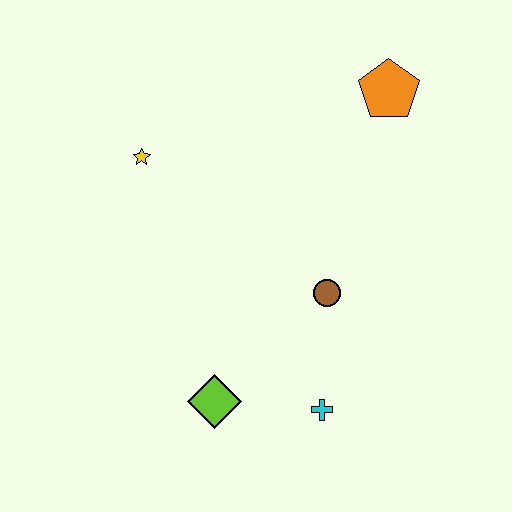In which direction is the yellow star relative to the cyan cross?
The yellow star is above the cyan cross.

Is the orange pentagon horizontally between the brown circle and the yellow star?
No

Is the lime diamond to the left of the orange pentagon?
Yes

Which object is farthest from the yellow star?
The cyan cross is farthest from the yellow star.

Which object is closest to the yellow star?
The brown circle is closest to the yellow star.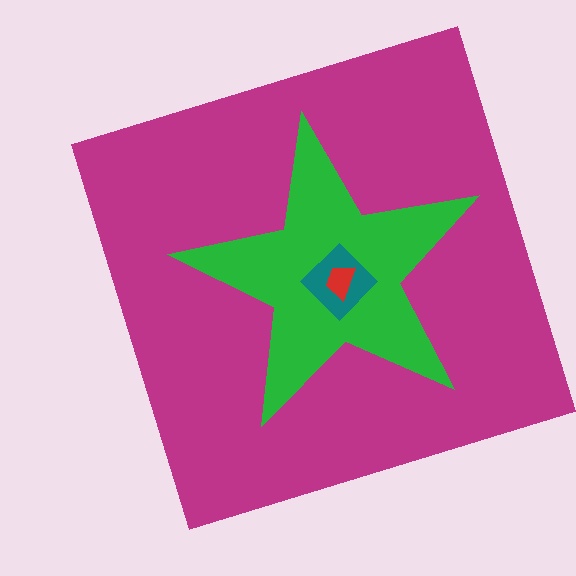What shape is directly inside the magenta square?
The green star.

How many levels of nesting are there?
4.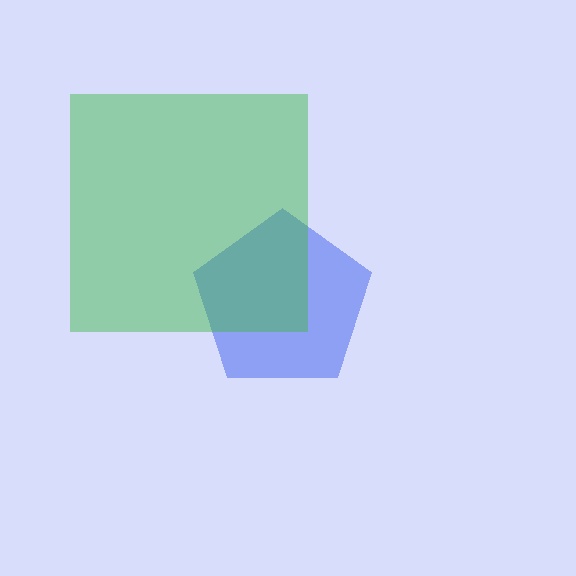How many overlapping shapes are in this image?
There are 2 overlapping shapes in the image.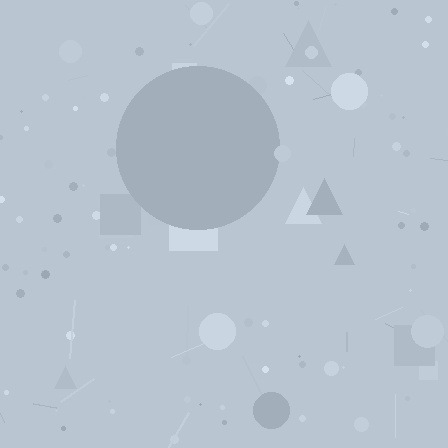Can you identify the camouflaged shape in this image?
The camouflaged shape is a circle.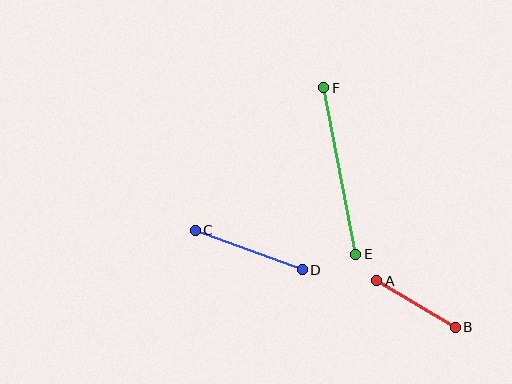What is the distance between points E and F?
The distance is approximately 169 pixels.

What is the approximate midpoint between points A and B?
The midpoint is at approximately (416, 304) pixels.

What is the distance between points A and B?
The distance is approximately 91 pixels.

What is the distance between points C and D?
The distance is approximately 114 pixels.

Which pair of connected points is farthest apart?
Points E and F are farthest apart.